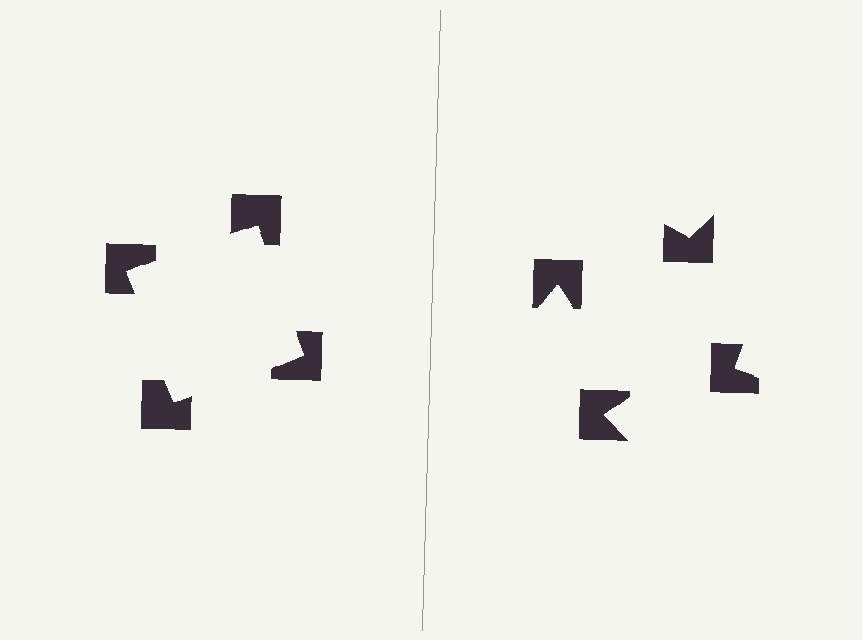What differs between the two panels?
The notched squares are positioned identically on both sides; only the wedge orientations differ. On the left they align to a square; on the right they are misaligned.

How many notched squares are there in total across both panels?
8 — 4 on each side.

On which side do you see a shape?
An illusory square appears on the left side. On the right side the wedge cuts are rotated, so no coherent shape forms.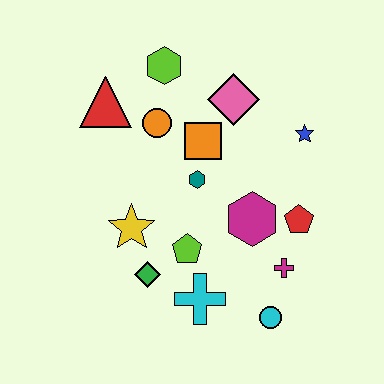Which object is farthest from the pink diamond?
The cyan circle is farthest from the pink diamond.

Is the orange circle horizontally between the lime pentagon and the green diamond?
Yes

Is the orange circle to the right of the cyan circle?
No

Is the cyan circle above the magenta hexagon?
No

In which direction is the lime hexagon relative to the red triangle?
The lime hexagon is to the right of the red triangle.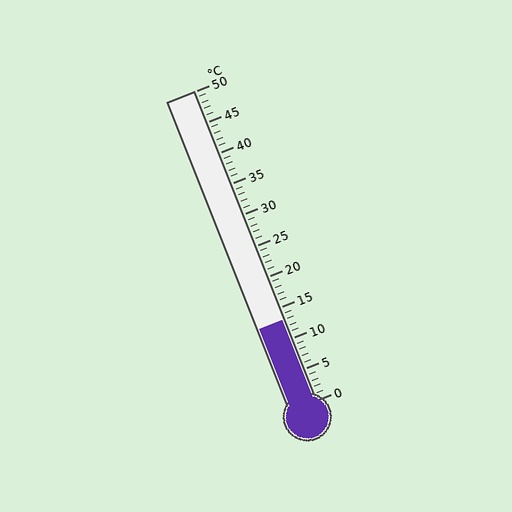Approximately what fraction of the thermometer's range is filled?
The thermometer is filled to approximately 25% of its range.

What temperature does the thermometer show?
The thermometer shows approximately 13°C.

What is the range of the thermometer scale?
The thermometer scale ranges from 0°C to 50°C.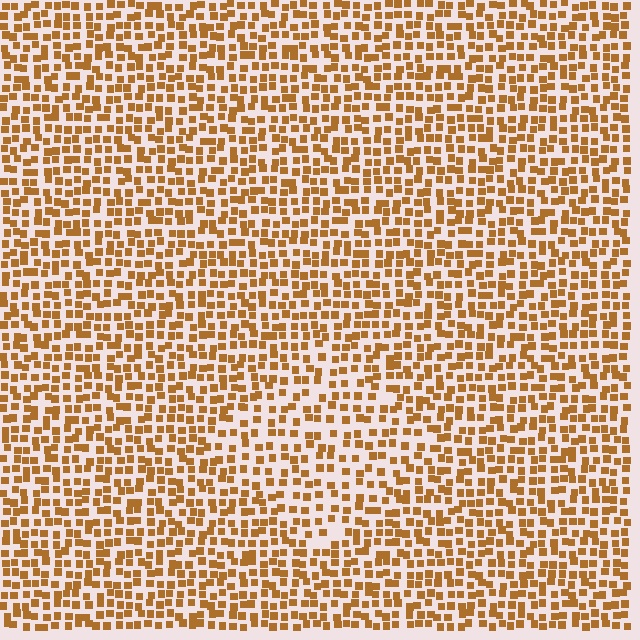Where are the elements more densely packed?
The elements are more densely packed outside the diamond boundary.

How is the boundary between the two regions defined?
The boundary is defined by a change in element density (approximately 1.5x ratio). All elements are the same color, size, and shape.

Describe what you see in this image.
The image contains small brown elements arranged at two different densities. A diamond-shaped region is visible where the elements are less densely packed than the surrounding area.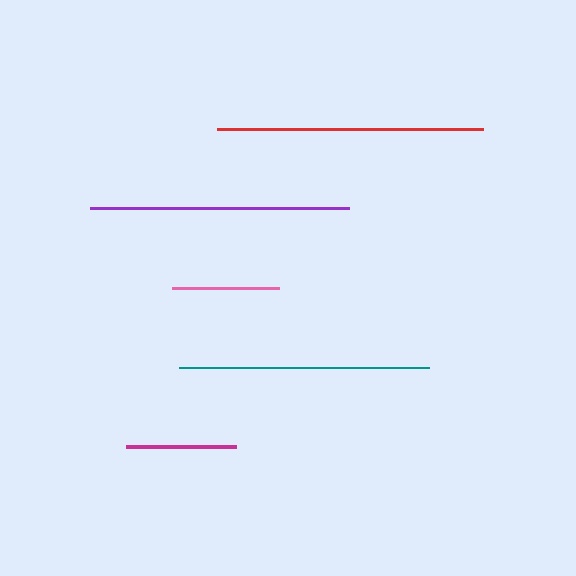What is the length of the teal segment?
The teal segment is approximately 249 pixels long.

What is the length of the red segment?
The red segment is approximately 266 pixels long.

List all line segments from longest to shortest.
From longest to shortest: red, purple, teal, magenta, pink.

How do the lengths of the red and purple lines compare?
The red and purple lines are approximately the same length.